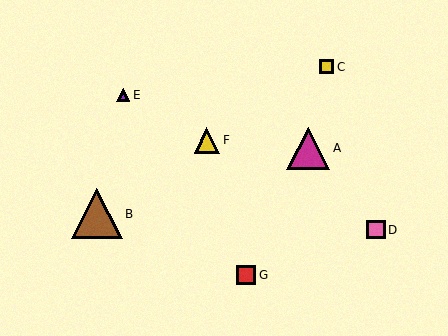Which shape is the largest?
The brown triangle (labeled B) is the largest.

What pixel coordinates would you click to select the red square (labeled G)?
Click at (246, 275) to select the red square G.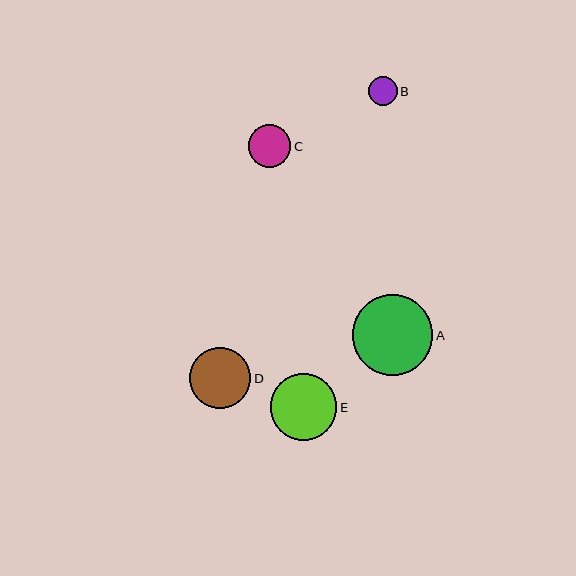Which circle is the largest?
Circle A is the largest with a size of approximately 80 pixels.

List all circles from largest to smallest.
From largest to smallest: A, E, D, C, B.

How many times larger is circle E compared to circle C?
Circle E is approximately 1.6 times the size of circle C.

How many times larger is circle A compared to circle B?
Circle A is approximately 2.8 times the size of circle B.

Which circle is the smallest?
Circle B is the smallest with a size of approximately 29 pixels.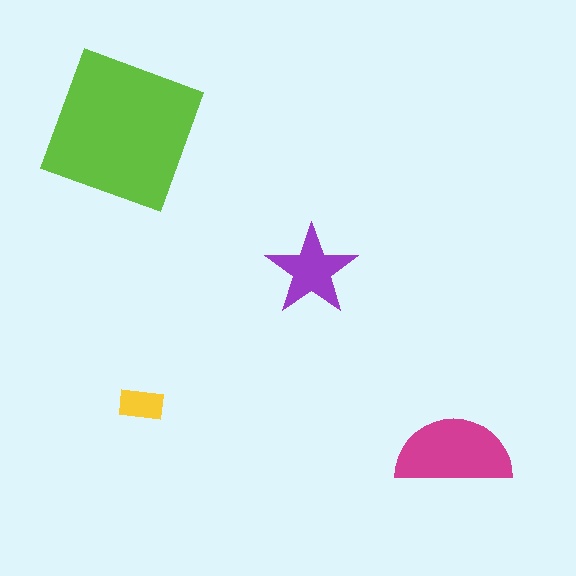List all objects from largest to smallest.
The lime square, the magenta semicircle, the purple star, the yellow rectangle.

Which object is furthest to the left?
The lime square is leftmost.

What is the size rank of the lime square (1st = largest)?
1st.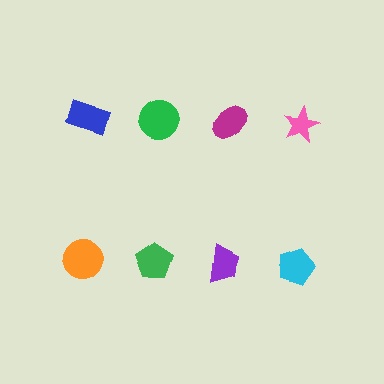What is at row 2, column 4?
A cyan pentagon.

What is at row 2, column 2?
A green pentagon.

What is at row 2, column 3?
A purple trapezoid.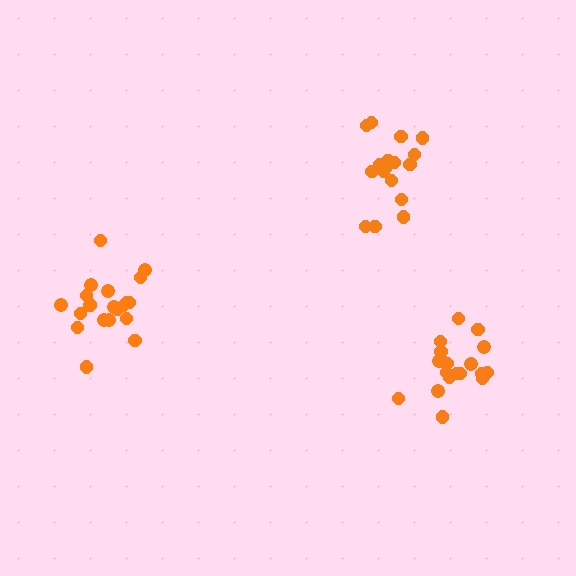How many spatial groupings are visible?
There are 3 spatial groupings.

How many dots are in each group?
Group 1: 17 dots, Group 2: 21 dots, Group 3: 19 dots (57 total).